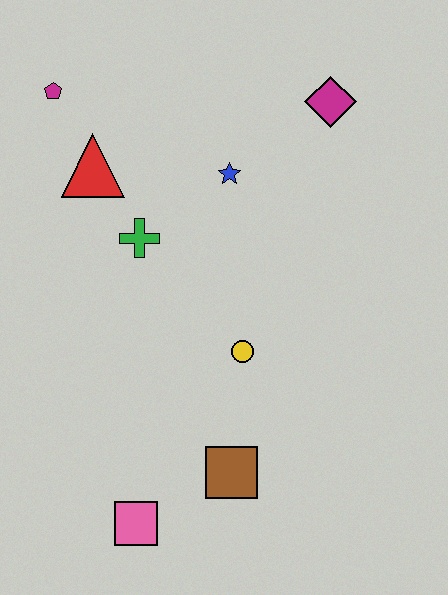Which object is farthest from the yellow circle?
The magenta pentagon is farthest from the yellow circle.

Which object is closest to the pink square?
The brown square is closest to the pink square.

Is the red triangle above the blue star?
Yes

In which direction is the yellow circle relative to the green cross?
The yellow circle is below the green cross.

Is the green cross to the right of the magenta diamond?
No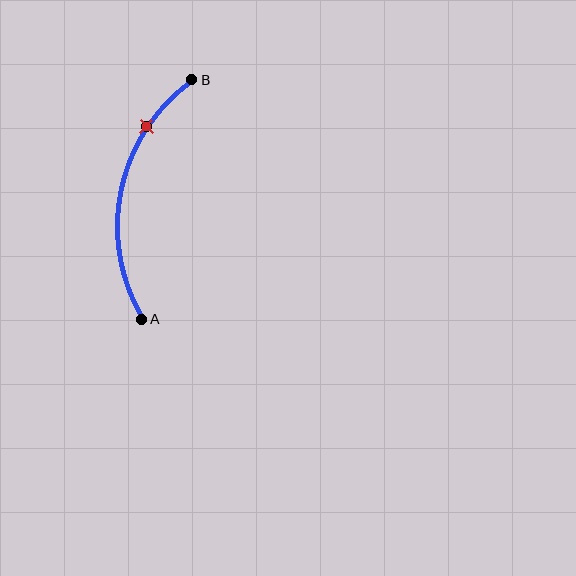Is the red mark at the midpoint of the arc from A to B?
No. The red mark lies on the arc but is closer to endpoint B. The arc midpoint would be at the point on the curve equidistant along the arc from both A and B.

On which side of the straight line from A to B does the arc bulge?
The arc bulges to the left of the straight line connecting A and B.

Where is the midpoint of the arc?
The arc midpoint is the point on the curve farthest from the straight line joining A and B. It sits to the left of that line.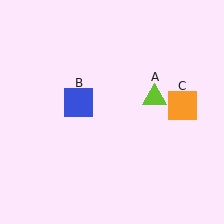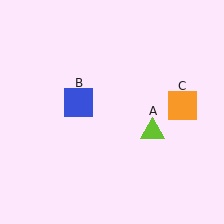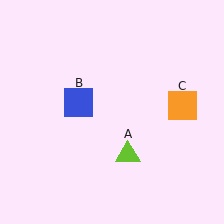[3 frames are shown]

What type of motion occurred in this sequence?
The lime triangle (object A) rotated clockwise around the center of the scene.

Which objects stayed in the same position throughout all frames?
Blue square (object B) and orange square (object C) remained stationary.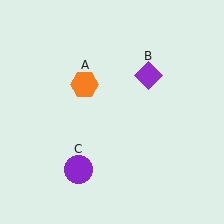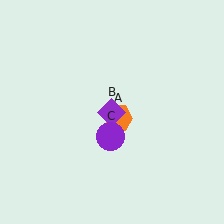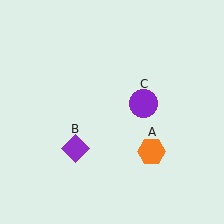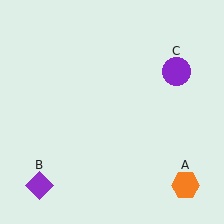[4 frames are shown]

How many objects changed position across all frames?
3 objects changed position: orange hexagon (object A), purple diamond (object B), purple circle (object C).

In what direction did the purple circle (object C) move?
The purple circle (object C) moved up and to the right.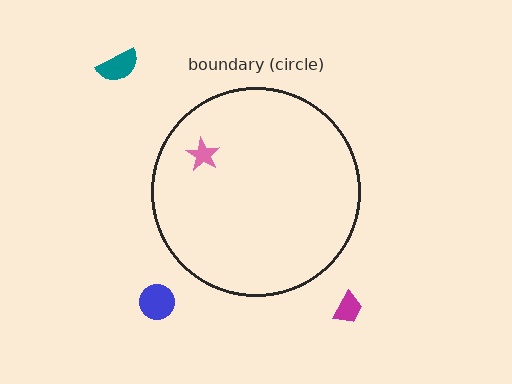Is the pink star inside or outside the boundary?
Inside.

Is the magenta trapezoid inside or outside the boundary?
Outside.